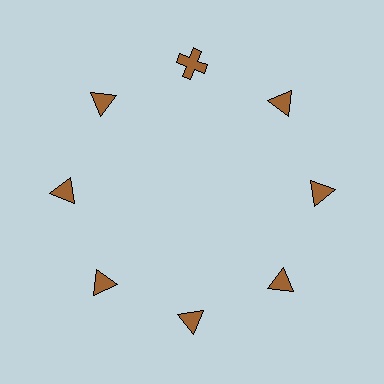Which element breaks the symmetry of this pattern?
The brown cross at roughly the 12 o'clock position breaks the symmetry. All other shapes are brown triangles.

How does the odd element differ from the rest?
It has a different shape: cross instead of triangle.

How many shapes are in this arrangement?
There are 8 shapes arranged in a ring pattern.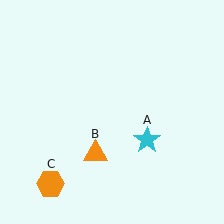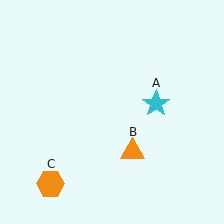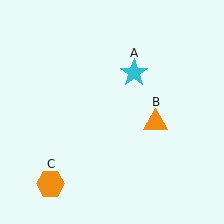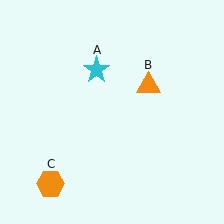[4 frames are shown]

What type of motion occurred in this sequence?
The cyan star (object A), orange triangle (object B) rotated counterclockwise around the center of the scene.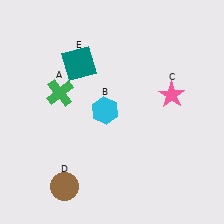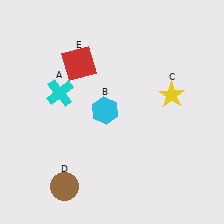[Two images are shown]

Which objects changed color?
A changed from green to cyan. C changed from pink to yellow. E changed from teal to red.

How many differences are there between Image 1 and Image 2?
There are 3 differences between the two images.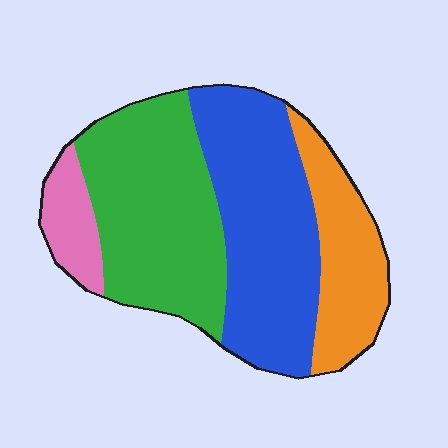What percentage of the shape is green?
Green covers 36% of the shape.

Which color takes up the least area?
Pink, at roughly 10%.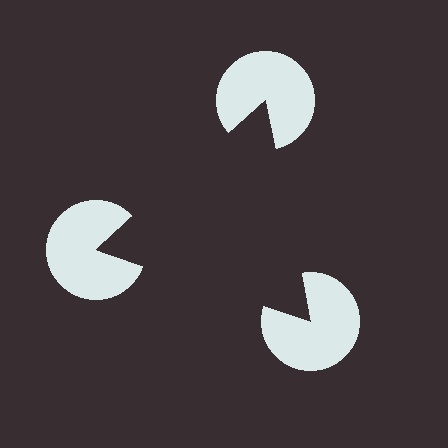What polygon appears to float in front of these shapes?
An illusory triangle — its edges are inferred from the aligned wedge cuts in the pac-man discs, not physically drawn.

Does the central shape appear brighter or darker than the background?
It typically appears slightly darker than the background, even though no actual brightness change is drawn.